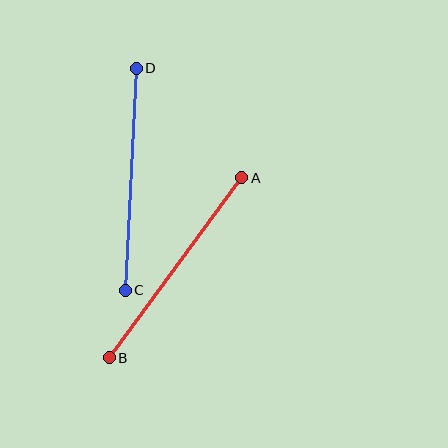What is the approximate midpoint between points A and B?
The midpoint is at approximately (176, 268) pixels.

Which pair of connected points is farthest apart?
Points A and B are farthest apart.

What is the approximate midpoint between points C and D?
The midpoint is at approximately (131, 179) pixels.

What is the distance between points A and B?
The distance is approximately 224 pixels.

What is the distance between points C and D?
The distance is approximately 222 pixels.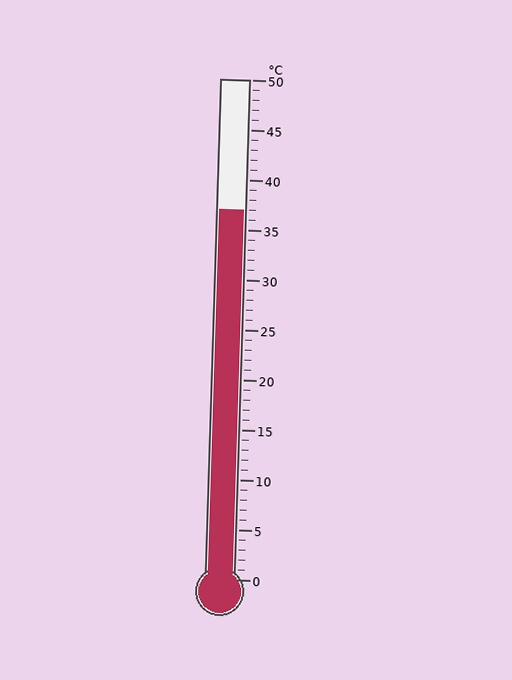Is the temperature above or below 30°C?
The temperature is above 30°C.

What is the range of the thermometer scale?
The thermometer scale ranges from 0°C to 50°C.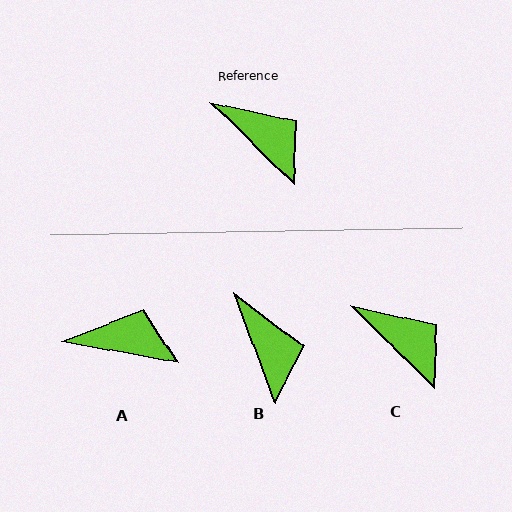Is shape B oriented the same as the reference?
No, it is off by about 25 degrees.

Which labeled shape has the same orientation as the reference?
C.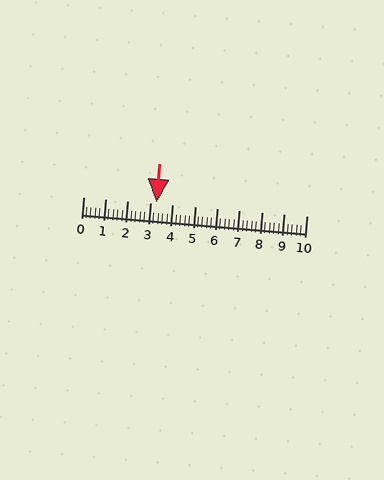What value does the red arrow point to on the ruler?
The red arrow points to approximately 3.3.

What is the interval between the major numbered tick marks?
The major tick marks are spaced 1 units apart.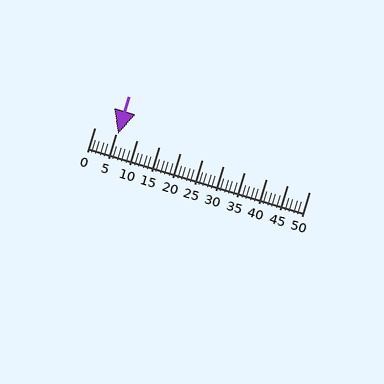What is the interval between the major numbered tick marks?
The major tick marks are spaced 5 units apart.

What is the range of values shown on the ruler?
The ruler shows values from 0 to 50.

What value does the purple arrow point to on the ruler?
The purple arrow points to approximately 6.